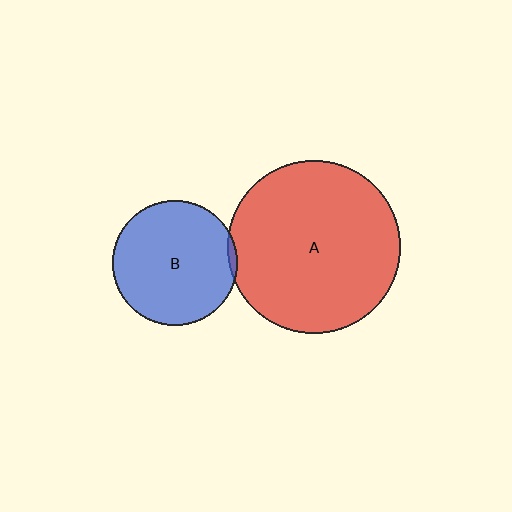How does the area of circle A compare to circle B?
Approximately 1.9 times.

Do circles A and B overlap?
Yes.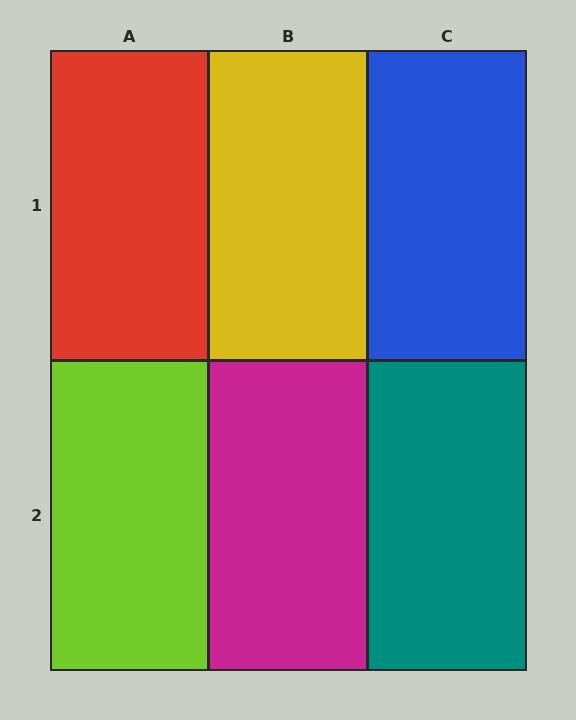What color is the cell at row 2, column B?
Magenta.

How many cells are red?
1 cell is red.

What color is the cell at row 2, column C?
Teal.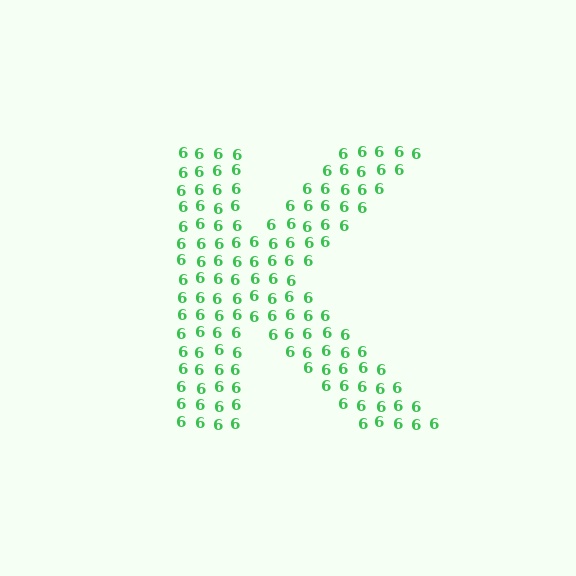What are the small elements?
The small elements are digit 6's.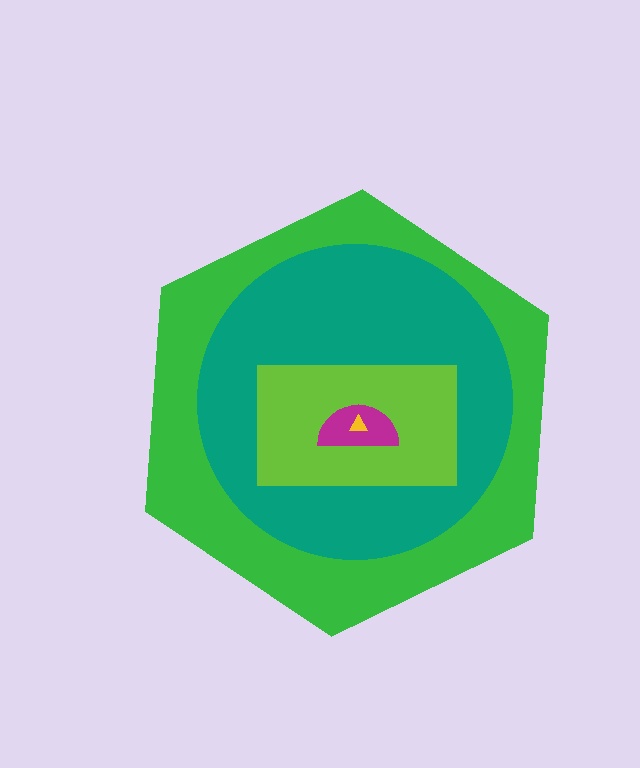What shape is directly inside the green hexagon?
The teal circle.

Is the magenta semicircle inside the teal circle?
Yes.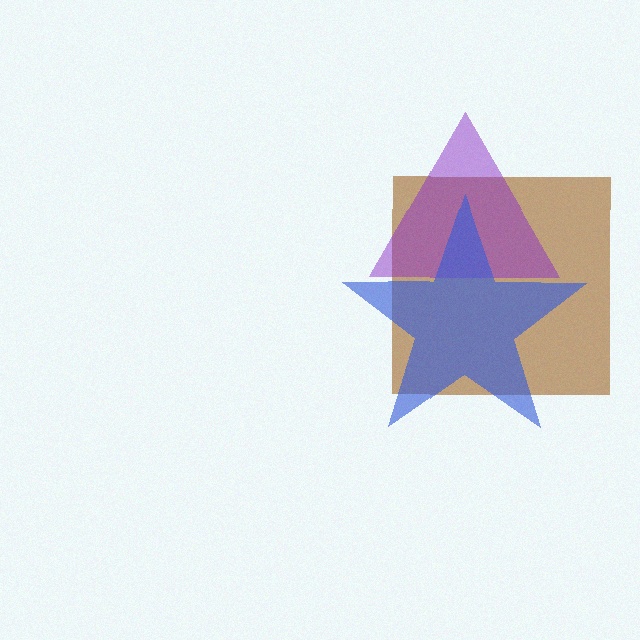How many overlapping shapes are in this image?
There are 3 overlapping shapes in the image.